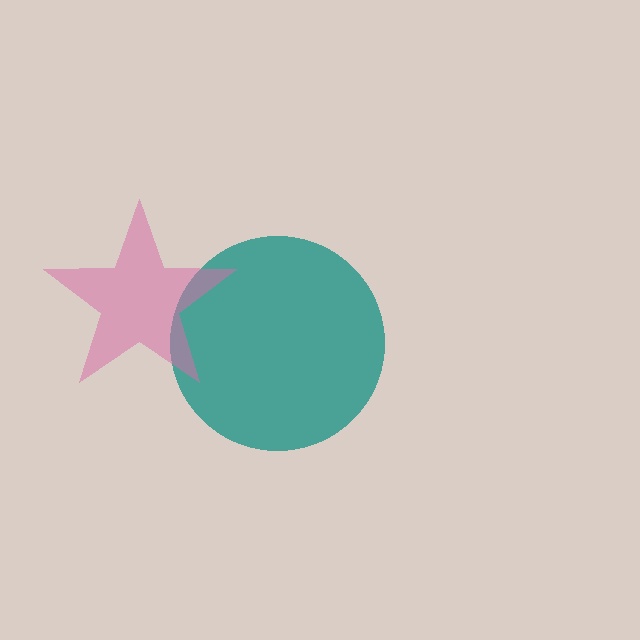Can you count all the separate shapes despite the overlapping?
Yes, there are 2 separate shapes.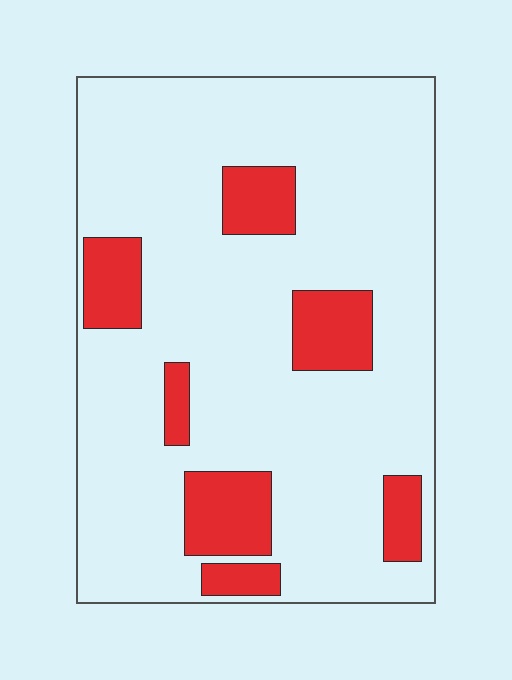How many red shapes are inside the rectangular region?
7.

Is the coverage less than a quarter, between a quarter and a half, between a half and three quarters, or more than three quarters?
Less than a quarter.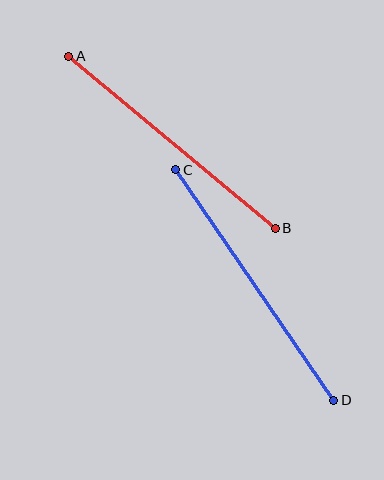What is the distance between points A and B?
The distance is approximately 268 pixels.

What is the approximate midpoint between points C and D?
The midpoint is at approximately (255, 285) pixels.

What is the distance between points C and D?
The distance is approximately 279 pixels.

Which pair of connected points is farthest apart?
Points C and D are farthest apart.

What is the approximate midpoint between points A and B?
The midpoint is at approximately (172, 142) pixels.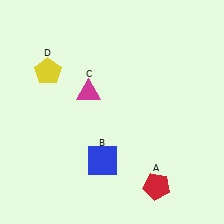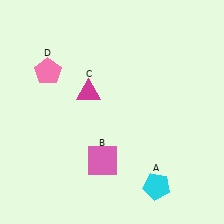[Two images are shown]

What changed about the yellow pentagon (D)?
In Image 1, D is yellow. In Image 2, it changed to pink.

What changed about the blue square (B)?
In Image 1, B is blue. In Image 2, it changed to pink.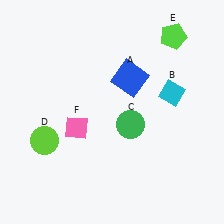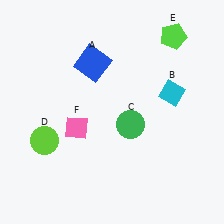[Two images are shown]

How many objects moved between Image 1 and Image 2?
1 object moved between the two images.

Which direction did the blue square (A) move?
The blue square (A) moved left.